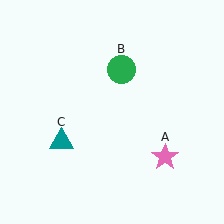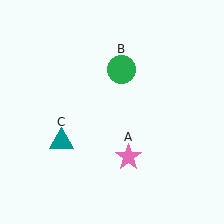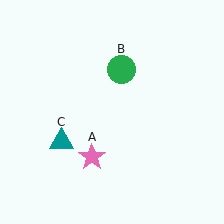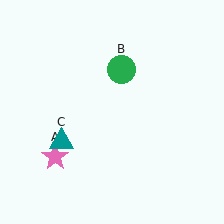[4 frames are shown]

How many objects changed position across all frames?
1 object changed position: pink star (object A).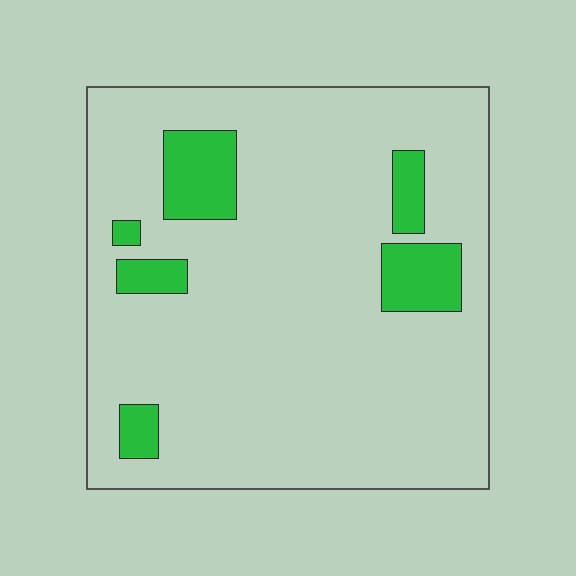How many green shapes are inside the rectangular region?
6.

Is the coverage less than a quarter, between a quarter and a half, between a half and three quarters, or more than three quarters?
Less than a quarter.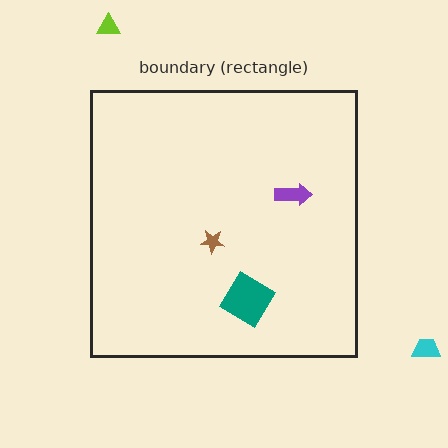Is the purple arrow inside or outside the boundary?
Inside.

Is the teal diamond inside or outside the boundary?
Inside.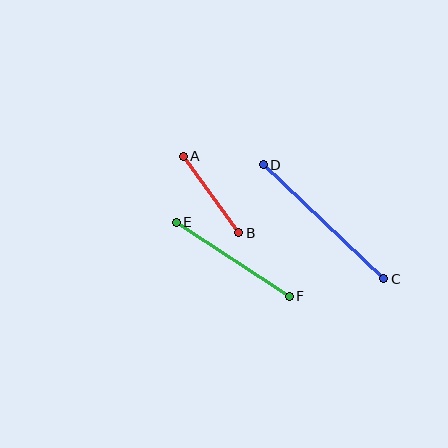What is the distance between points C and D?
The distance is approximately 166 pixels.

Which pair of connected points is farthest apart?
Points C and D are farthest apart.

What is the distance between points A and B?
The distance is approximately 95 pixels.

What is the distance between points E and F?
The distance is approximately 135 pixels.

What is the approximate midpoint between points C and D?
The midpoint is at approximately (323, 222) pixels.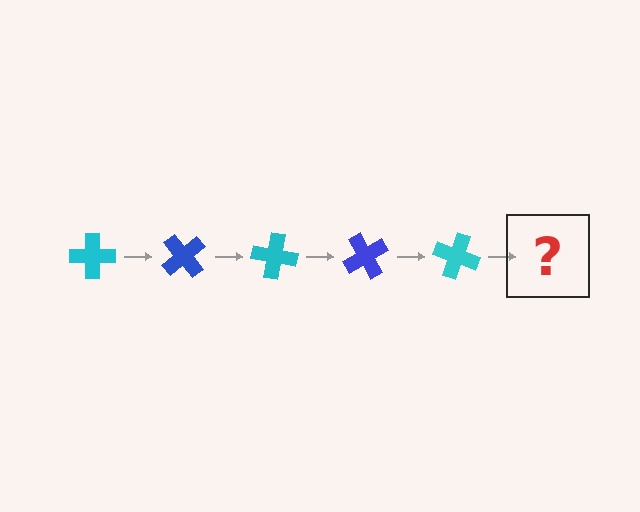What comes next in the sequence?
The next element should be a blue cross, rotated 250 degrees from the start.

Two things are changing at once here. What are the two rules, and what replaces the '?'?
The two rules are that it rotates 50 degrees each step and the color cycles through cyan and blue. The '?' should be a blue cross, rotated 250 degrees from the start.